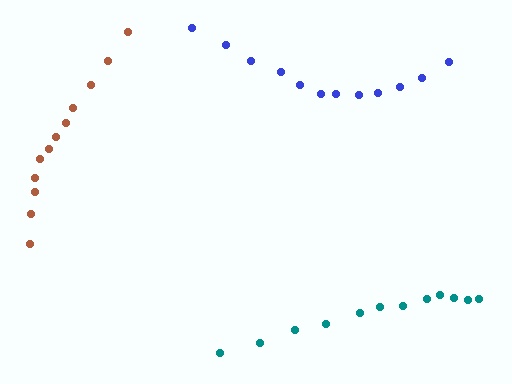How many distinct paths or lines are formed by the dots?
There are 3 distinct paths.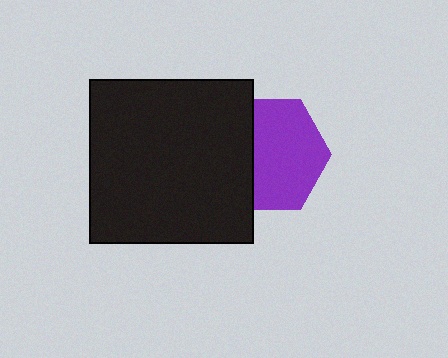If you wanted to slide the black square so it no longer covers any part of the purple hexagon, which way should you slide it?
Slide it left — that is the most direct way to separate the two shapes.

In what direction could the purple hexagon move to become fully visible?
The purple hexagon could move right. That would shift it out from behind the black square entirely.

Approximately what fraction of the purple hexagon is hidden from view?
Roughly 34% of the purple hexagon is hidden behind the black square.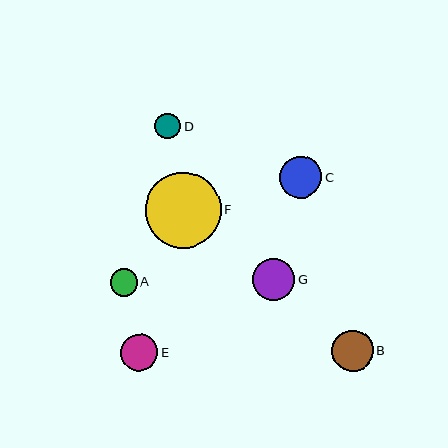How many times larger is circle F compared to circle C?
Circle F is approximately 1.8 times the size of circle C.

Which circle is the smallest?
Circle D is the smallest with a size of approximately 26 pixels.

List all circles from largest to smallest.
From largest to smallest: F, C, G, B, E, A, D.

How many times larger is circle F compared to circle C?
Circle F is approximately 1.8 times the size of circle C.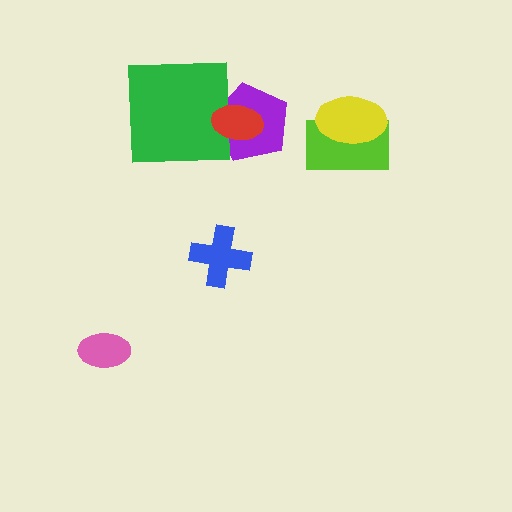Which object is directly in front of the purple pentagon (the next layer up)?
The green square is directly in front of the purple pentagon.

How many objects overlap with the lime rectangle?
1 object overlaps with the lime rectangle.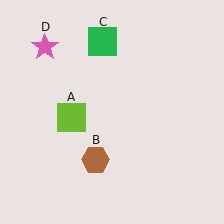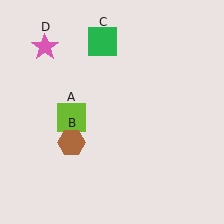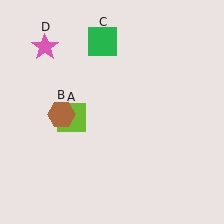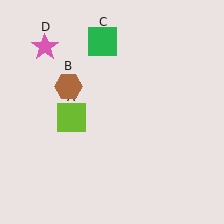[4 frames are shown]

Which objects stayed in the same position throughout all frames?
Lime square (object A) and green square (object C) and pink star (object D) remained stationary.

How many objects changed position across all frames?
1 object changed position: brown hexagon (object B).